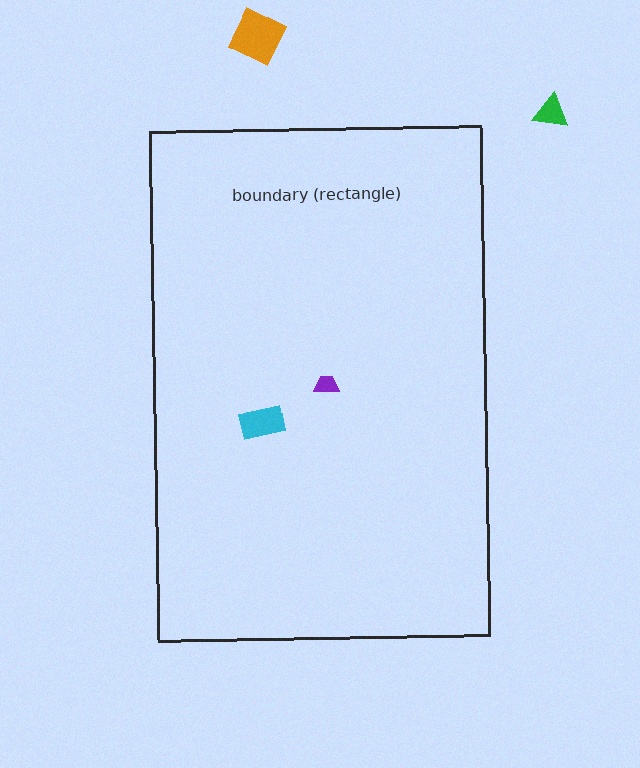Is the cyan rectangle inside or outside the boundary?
Inside.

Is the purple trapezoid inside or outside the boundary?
Inside.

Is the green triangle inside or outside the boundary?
Outside.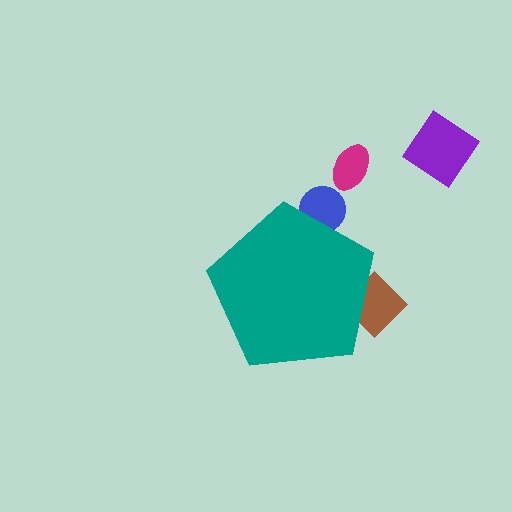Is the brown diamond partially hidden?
Yes, the brown diamond is partially hidden behind the teal pentagon.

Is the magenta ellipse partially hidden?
No, the magenta ellipse is fully visible.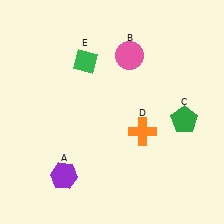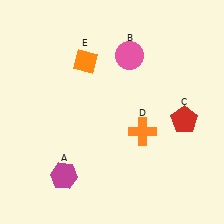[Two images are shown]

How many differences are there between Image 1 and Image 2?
There are 3 differences between the two images.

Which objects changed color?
A changed from purple to magenta. C changed from green to red. E changed from green to orange.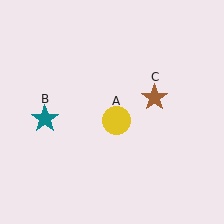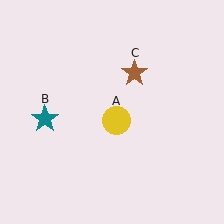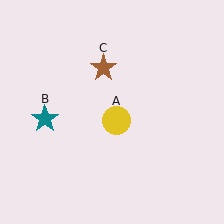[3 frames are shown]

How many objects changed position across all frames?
1 object changed position: brown star (object C).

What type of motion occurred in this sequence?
The brown star (object C) rotated counterclockwise around the center of the scene.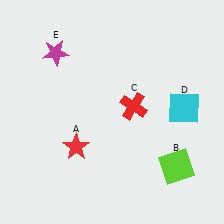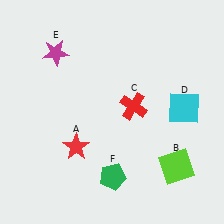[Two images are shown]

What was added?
A green pentagon (F) was added in Image 2.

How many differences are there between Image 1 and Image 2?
There is 1 difference between the two images.